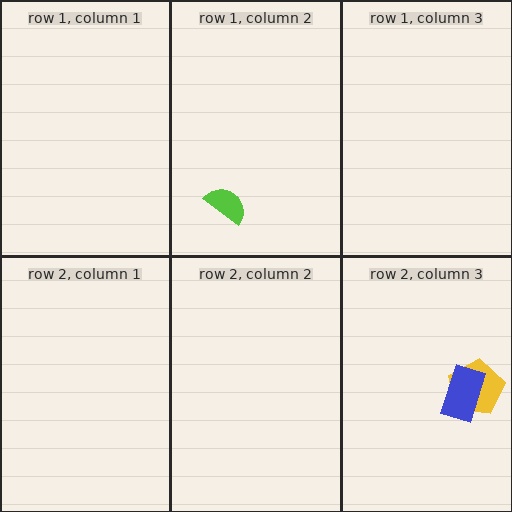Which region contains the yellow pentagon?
The row 2, column 3 region.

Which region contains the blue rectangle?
The row 2, column 3 region.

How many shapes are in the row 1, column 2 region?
1.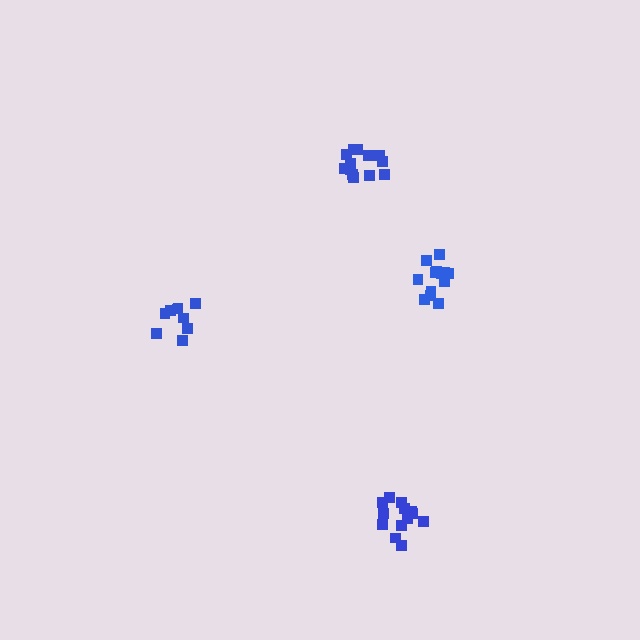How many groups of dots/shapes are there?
There are 4 groups.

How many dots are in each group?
Group 1: 13 dots, Group 2: 9 dots, Group 3: 13 dots, Group 4: 13 dots (48 total).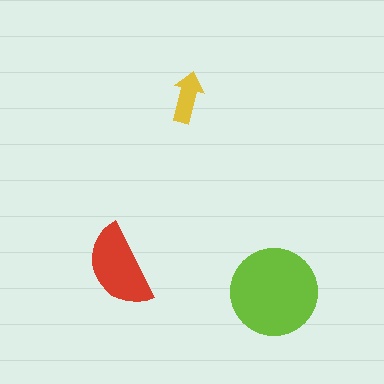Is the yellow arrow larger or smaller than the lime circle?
Smaller.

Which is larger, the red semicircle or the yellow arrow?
The red semicircle.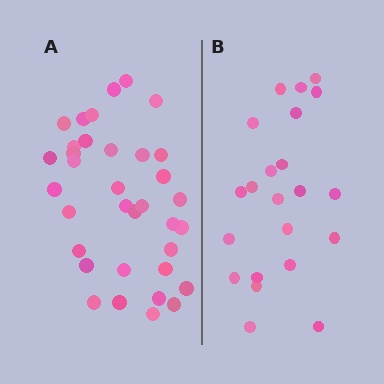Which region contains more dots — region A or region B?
Region A (the left region) has more dots.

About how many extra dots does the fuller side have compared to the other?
Region A has approximately 15 more dots than region B.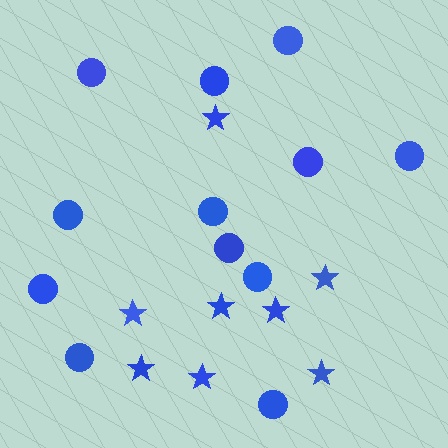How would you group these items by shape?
There are 2 groups: one group of circles (12) and one group of stars (8).